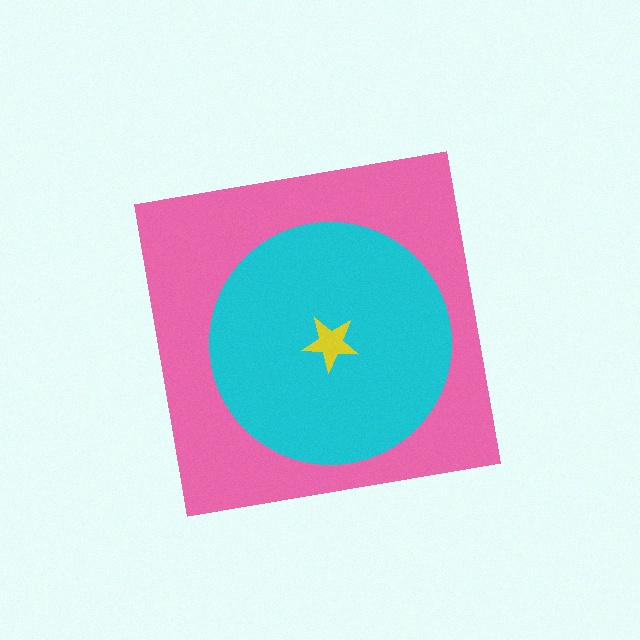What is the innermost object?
The yellow star.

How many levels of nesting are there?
3.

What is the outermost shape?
The pink square.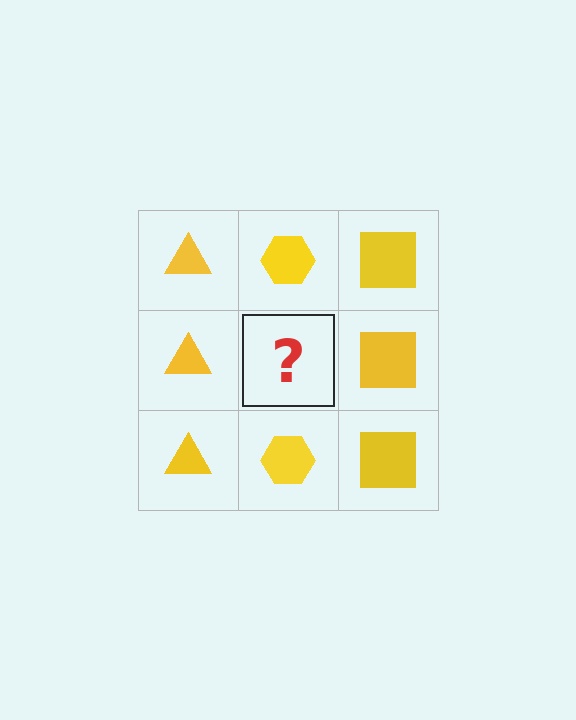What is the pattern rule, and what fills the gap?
The rule is that each column has a consistent shape. The gap should be filled with a yellow hexagon.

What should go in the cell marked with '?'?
The missing cell should contain a yellow hexagon.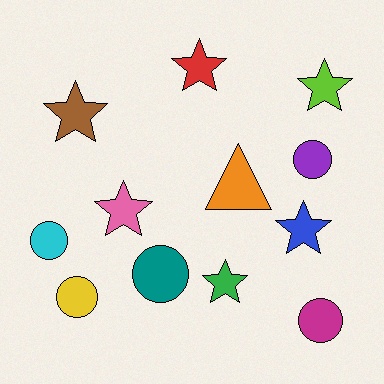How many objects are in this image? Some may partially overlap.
There are 12 objects.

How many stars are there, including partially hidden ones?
There are 6 stars.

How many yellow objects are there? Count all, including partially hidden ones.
There is 1 yellow object.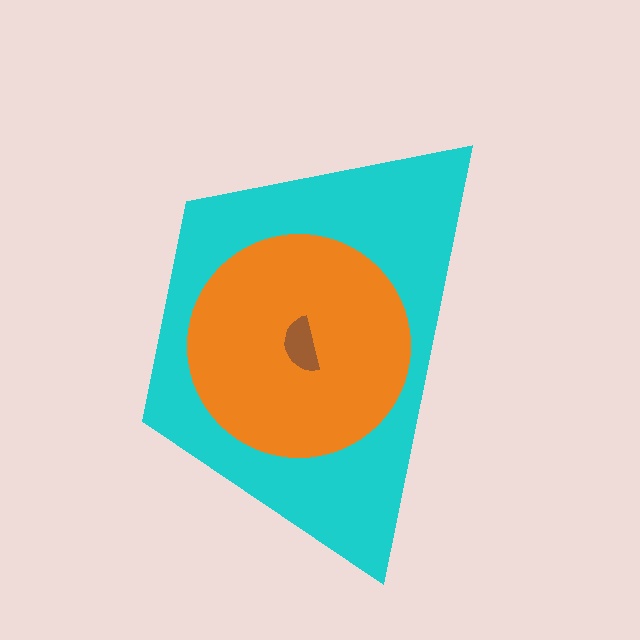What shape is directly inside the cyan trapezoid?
The orange circle.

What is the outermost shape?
The cyan trapezoid.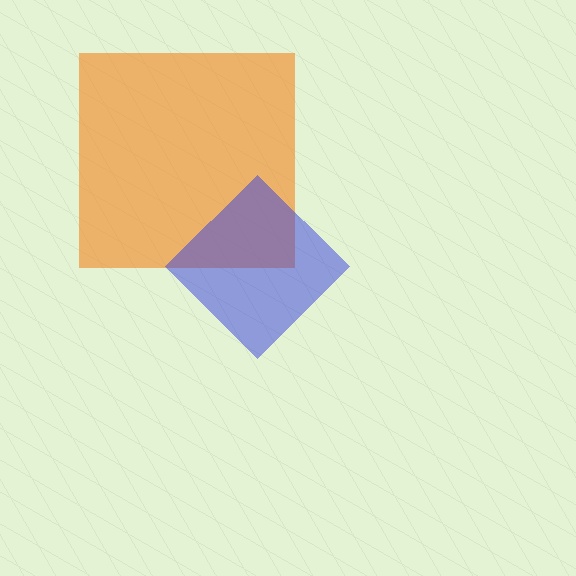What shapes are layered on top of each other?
The layered shapes are: an orange square, a blue diamond.